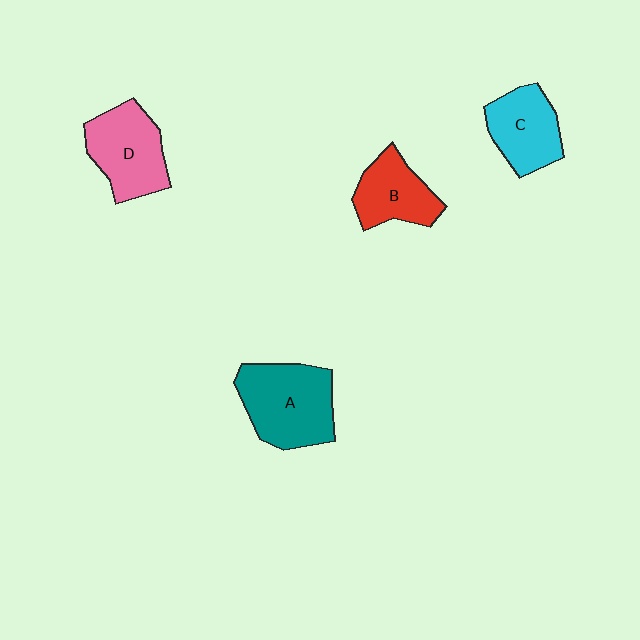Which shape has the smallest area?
Shape B (red).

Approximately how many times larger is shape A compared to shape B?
Approximately 1.5 times.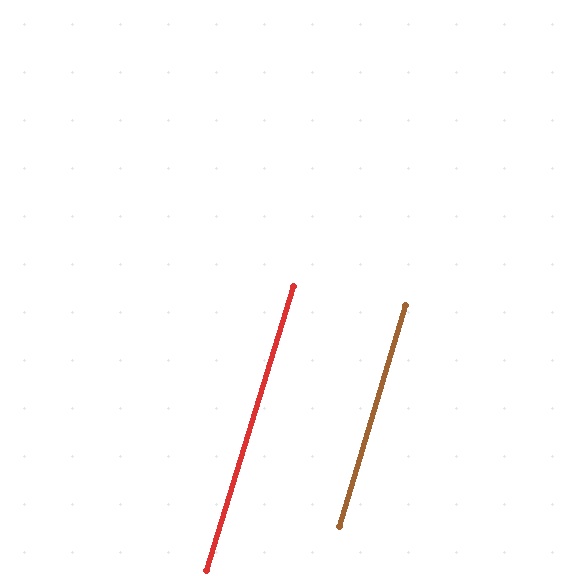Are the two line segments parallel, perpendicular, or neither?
Parallel — their directions differ by only 0.5°.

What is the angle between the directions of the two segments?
Approximately 1 degree.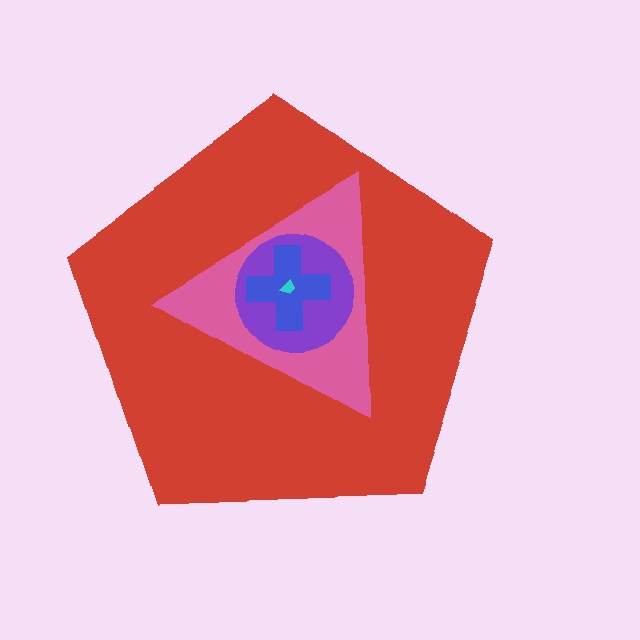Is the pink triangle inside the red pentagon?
Yes.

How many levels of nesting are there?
5.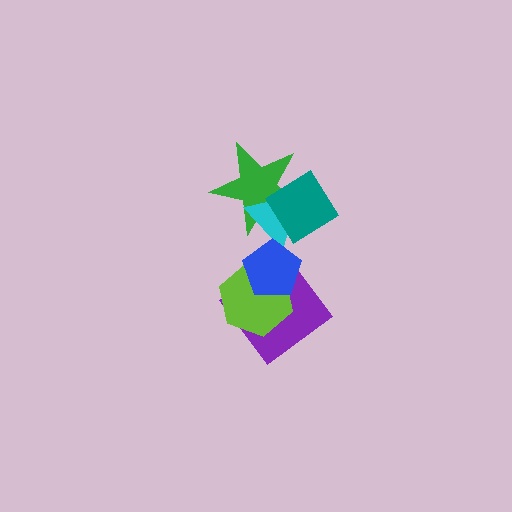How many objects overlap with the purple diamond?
2 objects overlap with the purple diamond.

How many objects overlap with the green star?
2 objects overlap with the green star.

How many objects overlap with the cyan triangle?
3 objects overlap with the cyan triangle.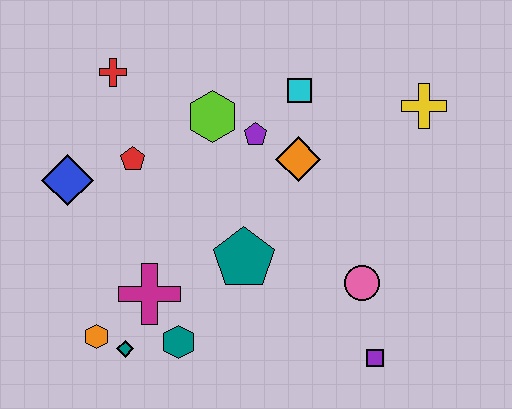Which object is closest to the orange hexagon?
The teal diamond is closest to the orange hexagon.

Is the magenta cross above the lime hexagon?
No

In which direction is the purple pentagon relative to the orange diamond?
The purple pentagon is to the left of the orange diamond.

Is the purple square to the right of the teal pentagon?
Yes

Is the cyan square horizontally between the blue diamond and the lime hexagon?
No